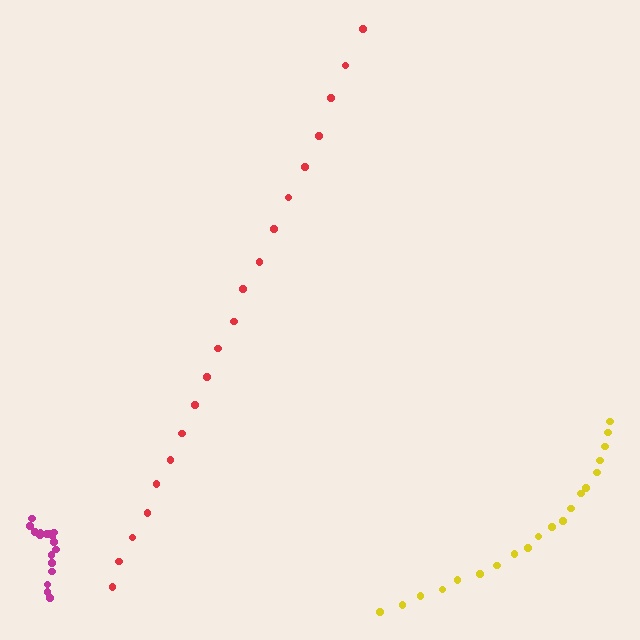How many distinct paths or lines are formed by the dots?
There are 3 distinct paths.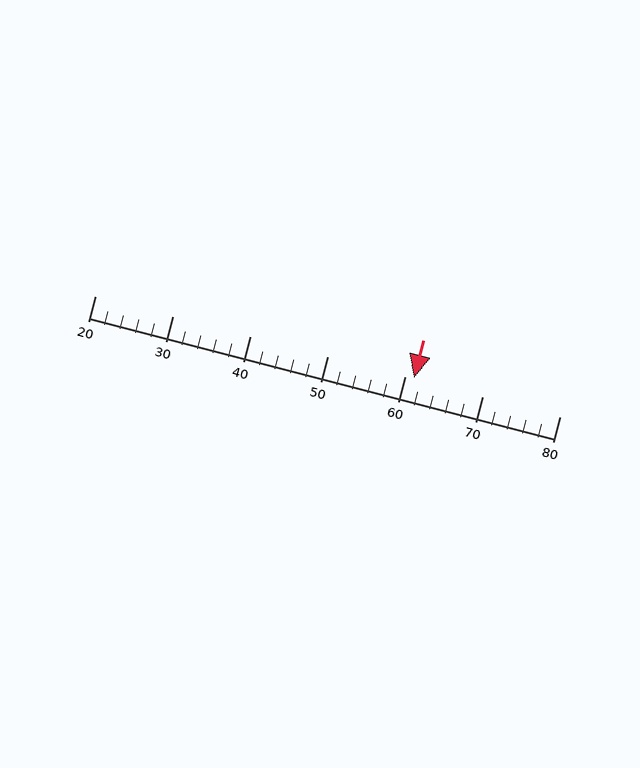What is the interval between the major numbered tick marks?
The major tick marks are spaced 10 units apart.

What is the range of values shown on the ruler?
The ruler shows values from 20 to 80.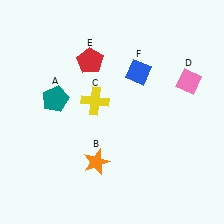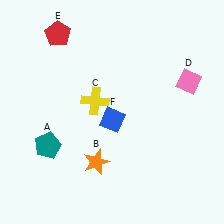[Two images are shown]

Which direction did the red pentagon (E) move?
The red pentagon (E) moved left.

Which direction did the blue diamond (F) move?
The blue diamond (F) moved down.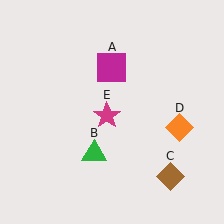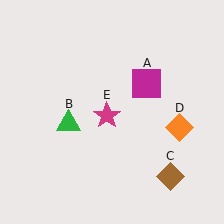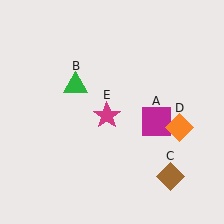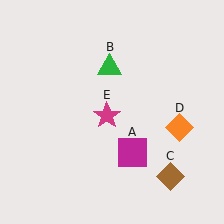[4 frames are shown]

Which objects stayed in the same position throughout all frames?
Brown diamond (object C) and orange diamond (object D) and magenta star (object E) remained stationary.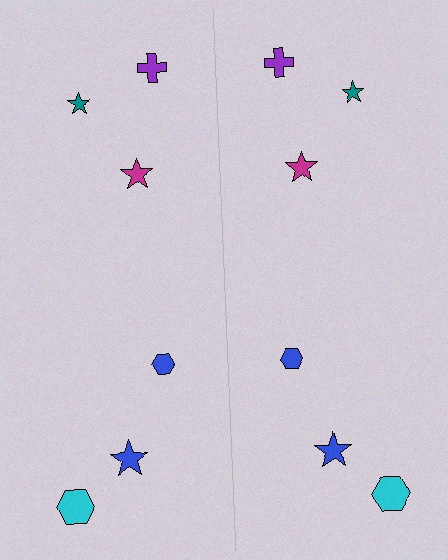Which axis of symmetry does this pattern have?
The pattern has a vertical axis of symmetry running through the center of the image.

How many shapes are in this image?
There are 12 shapes in this image.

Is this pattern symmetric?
Yes, this pattern has bilateral (reflection) symmetry.